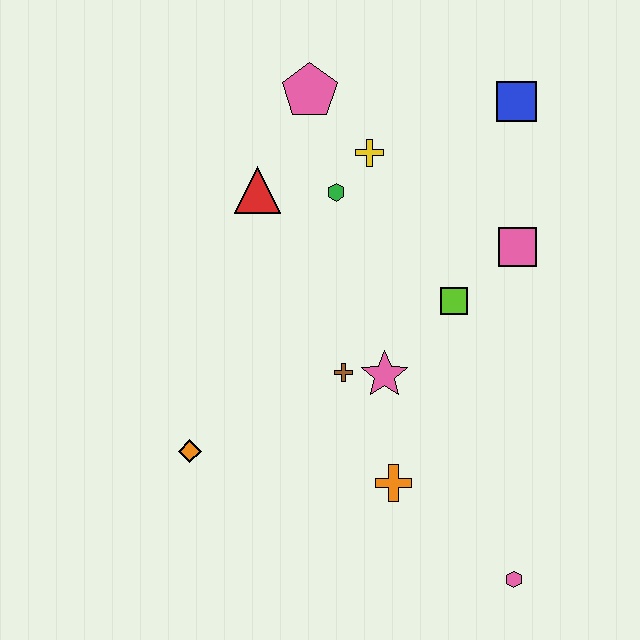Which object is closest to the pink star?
The brown cross is closest to the pink star.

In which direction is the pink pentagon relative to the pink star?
The pink pentagon is above the pink star.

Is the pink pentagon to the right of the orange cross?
No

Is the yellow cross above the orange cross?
Yes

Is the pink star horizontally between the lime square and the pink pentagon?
Yes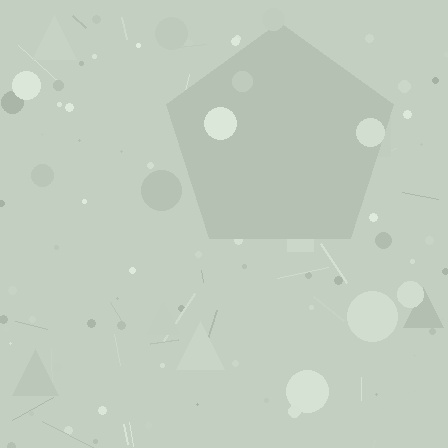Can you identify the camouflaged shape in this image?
The camouflaged shape is a pentagon.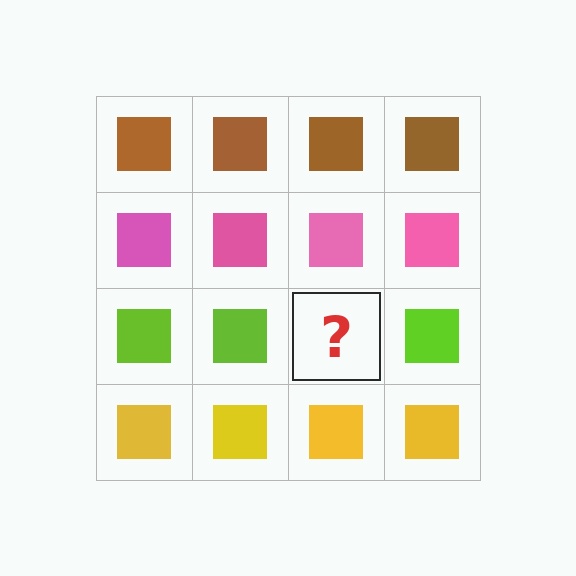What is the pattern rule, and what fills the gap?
The rule is that each row has a consistent color. The gap should be filled with a lime square.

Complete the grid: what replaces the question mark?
The question mark should be replaced with a lime square.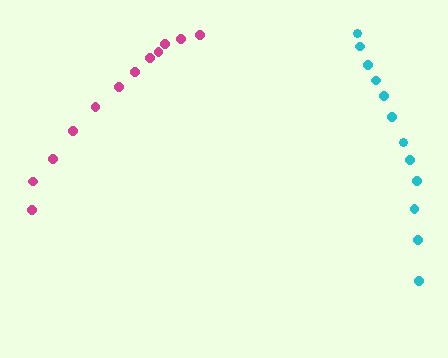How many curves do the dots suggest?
There are 2 distinct paths.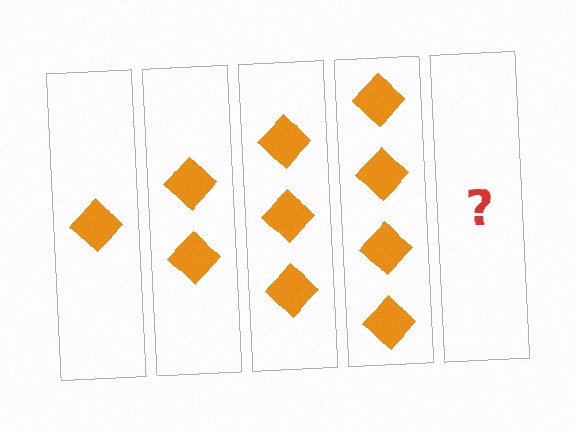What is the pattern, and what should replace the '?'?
The pattern is that each step adds one more diamond. The '?' should be 5 diamonds.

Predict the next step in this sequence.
The next step is 5 diamonds.